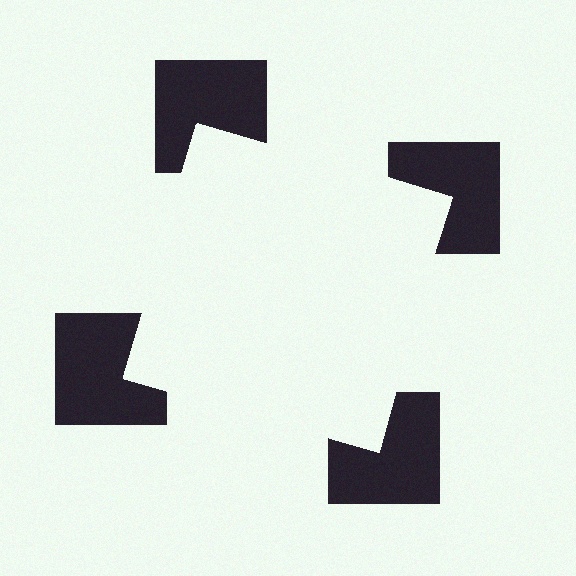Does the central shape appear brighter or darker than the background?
It typically appears slightly brighter than the background, even though no actual brightness change is drawn.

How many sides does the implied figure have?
4 sides.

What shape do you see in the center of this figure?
An illusory square — its edges are inferred from the aligned wedge cuts in the notched squares, not physically drawn.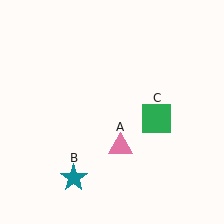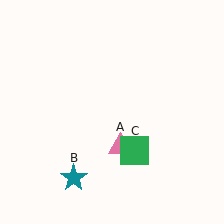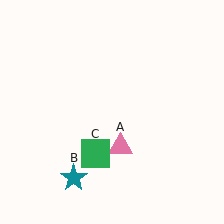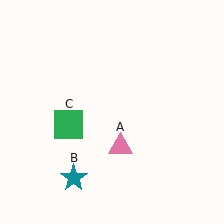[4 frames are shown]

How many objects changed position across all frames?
1 object changed position: green square (object C).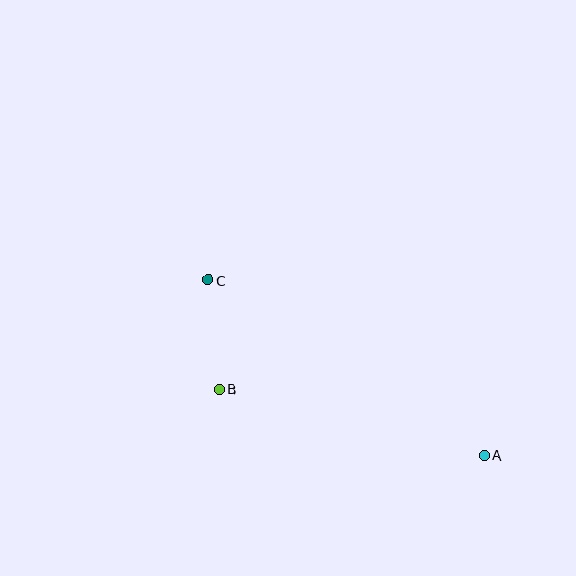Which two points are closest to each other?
Points B and C are closest to each other.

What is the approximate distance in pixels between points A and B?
The distance between A and B is approximately 273 pixels.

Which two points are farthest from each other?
Points A and C are farthest from each other.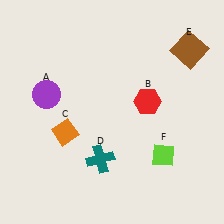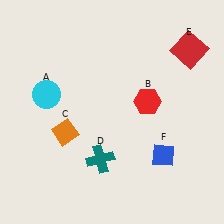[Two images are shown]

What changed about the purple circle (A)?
In Image 1, A is purple. In Image 2, it changed to cyan.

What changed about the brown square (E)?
In Image 1, E is brown. In Image 2, it changed to red.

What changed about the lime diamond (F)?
In Image 1, F is lime. In Image 2, it changed to blue.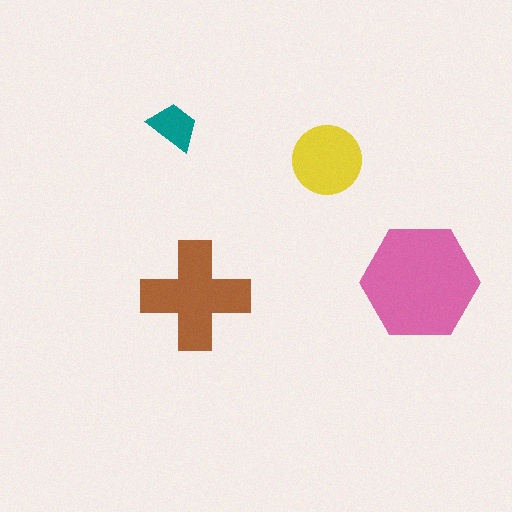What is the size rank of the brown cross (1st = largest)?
2nd.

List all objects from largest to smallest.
The pink hexagon, the brown cross, the yellow circle, the teal trapezoid.